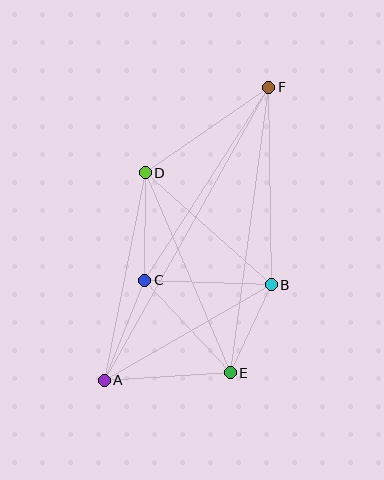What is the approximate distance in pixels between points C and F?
The distance between C and F is approximately 229 pixels.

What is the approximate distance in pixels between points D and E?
The distance between D and E is approximately 217 pixels.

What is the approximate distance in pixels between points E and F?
The distance between E and F is approximately 288 pixels.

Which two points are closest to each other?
Points B and E are closest to each other.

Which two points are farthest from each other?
Points A and F are farthest from each other.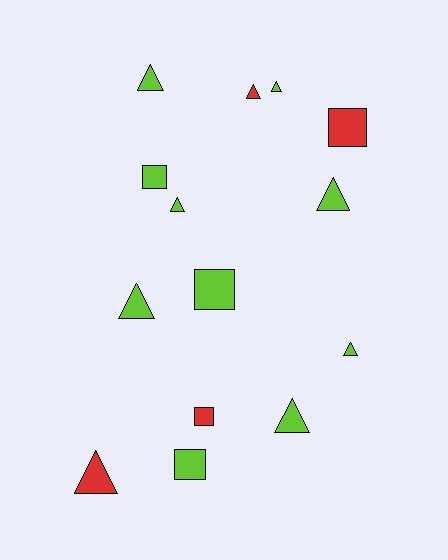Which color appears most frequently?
Lime, with 10 objects.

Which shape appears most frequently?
Triangle, with 9 objects.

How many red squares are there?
There are 2 red squares.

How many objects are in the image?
There are 14 objects.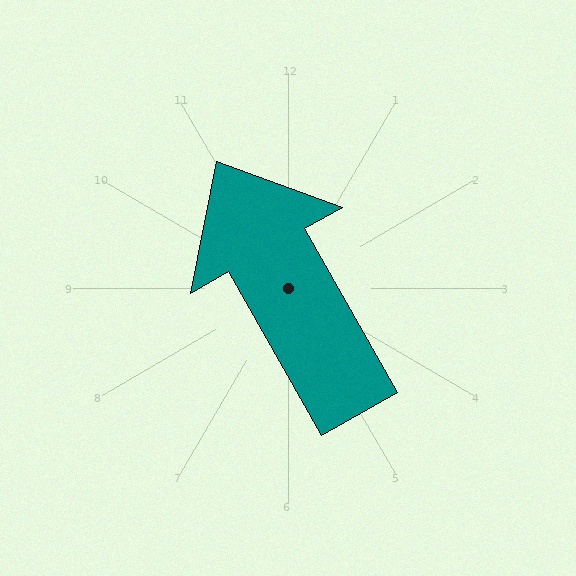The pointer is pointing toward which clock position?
Roughly 11 o'clock.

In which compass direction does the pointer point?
Northwest.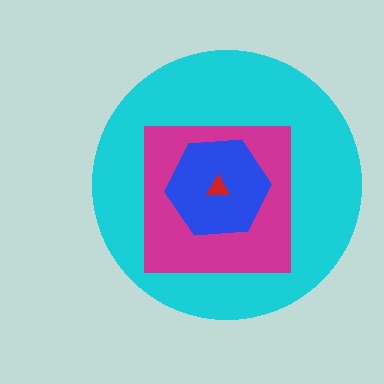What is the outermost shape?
The cyan circle.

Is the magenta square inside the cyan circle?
Yes.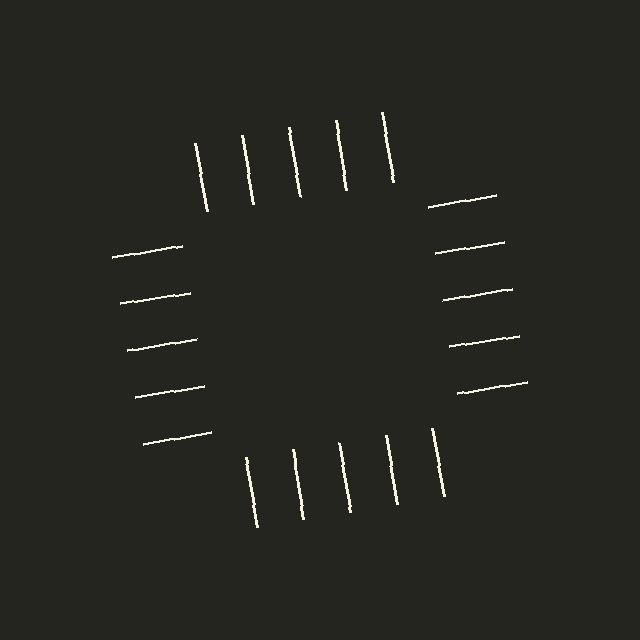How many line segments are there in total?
20 — 5 along each of the 4 edges.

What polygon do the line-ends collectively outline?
An illusory square — the line segments terminate on its edges but no continuous stroke is drawn.